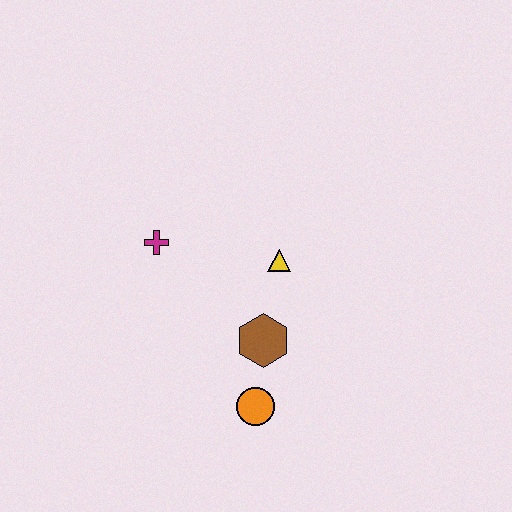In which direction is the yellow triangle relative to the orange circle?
The yellow triangle is above the orange circle.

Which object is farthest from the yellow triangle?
The orange circle is farthest from the yellow triangle.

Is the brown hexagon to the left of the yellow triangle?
Yes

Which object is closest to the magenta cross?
The yellow triangle is closest to the magenta cross.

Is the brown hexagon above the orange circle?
Yes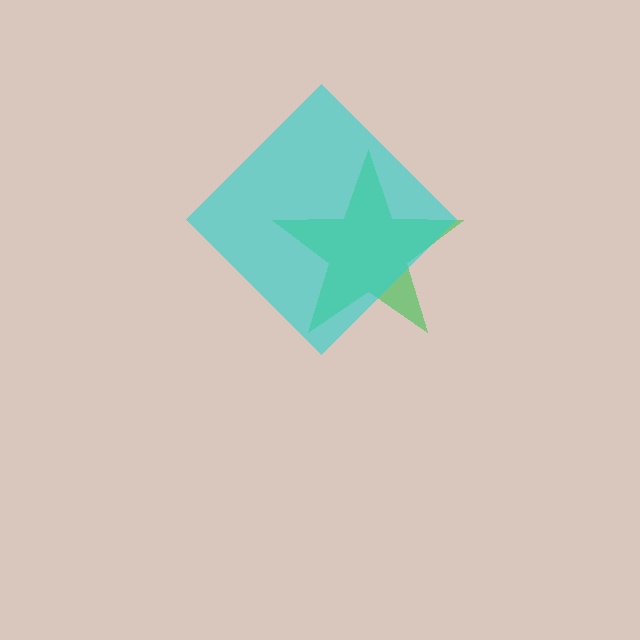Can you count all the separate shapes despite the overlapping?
Yes, there are 2 separate shapes.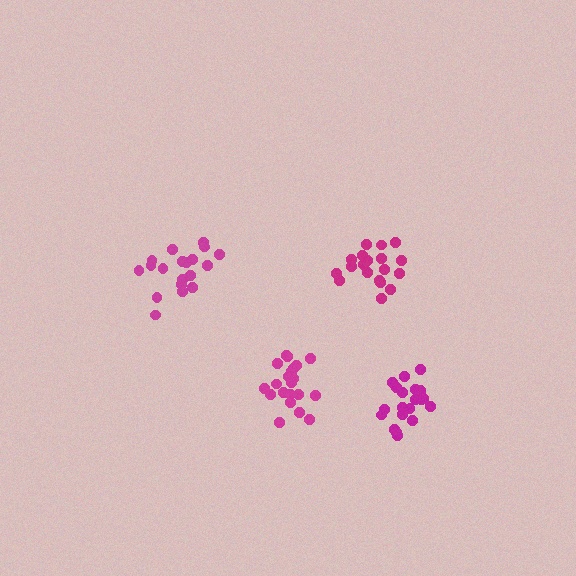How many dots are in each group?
Group 1: 19 dots, Group 2: 20 dots, Group 3: 19 dots, Group 4: 21 dots (79 total).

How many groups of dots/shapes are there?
There are 4 groups.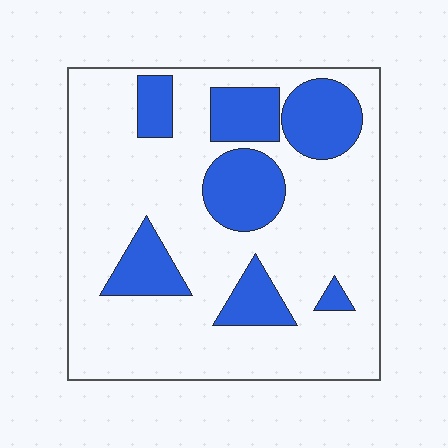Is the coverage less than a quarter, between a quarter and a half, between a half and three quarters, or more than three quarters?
Between a quarter and a half.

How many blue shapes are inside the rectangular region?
7.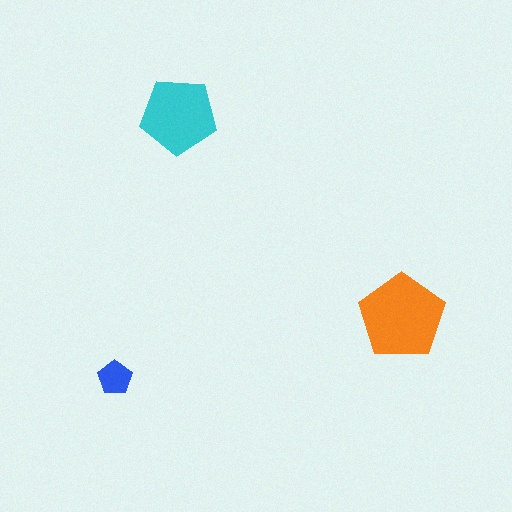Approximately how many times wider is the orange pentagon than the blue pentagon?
About 2.5 times wider.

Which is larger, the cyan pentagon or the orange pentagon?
The orange one.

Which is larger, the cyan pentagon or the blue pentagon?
The cyan one.